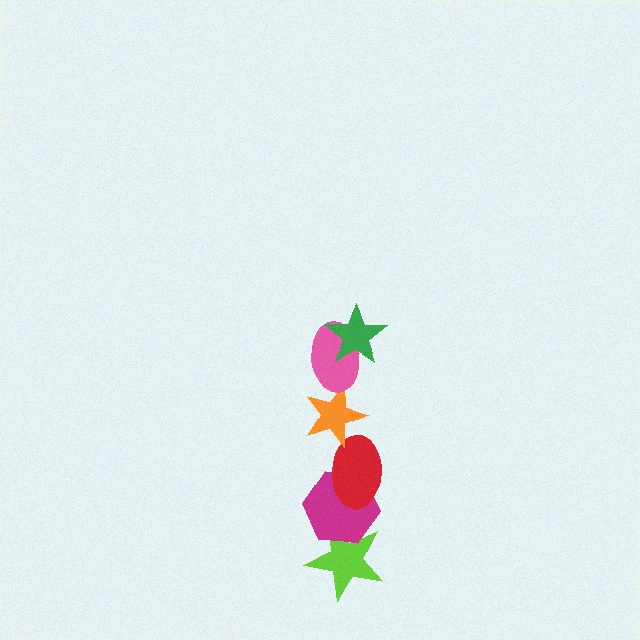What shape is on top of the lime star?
The magenta hexagon is on top of the lime star.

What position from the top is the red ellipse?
The red ellipse is 4th from the top.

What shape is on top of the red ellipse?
The orange star is on top of the red ellipse.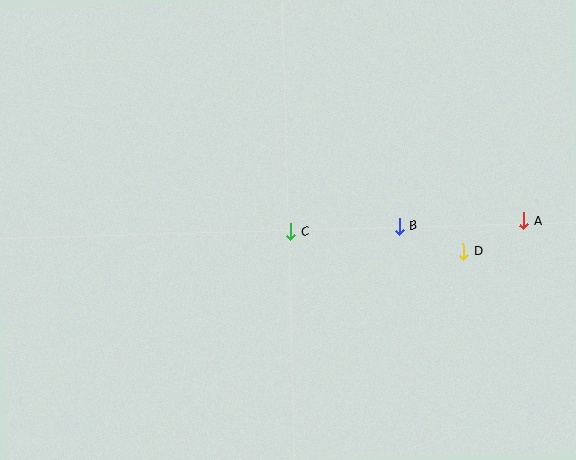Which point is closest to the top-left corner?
Point C is closest to the top-left corner.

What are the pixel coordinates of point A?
Point A is at (523, 221).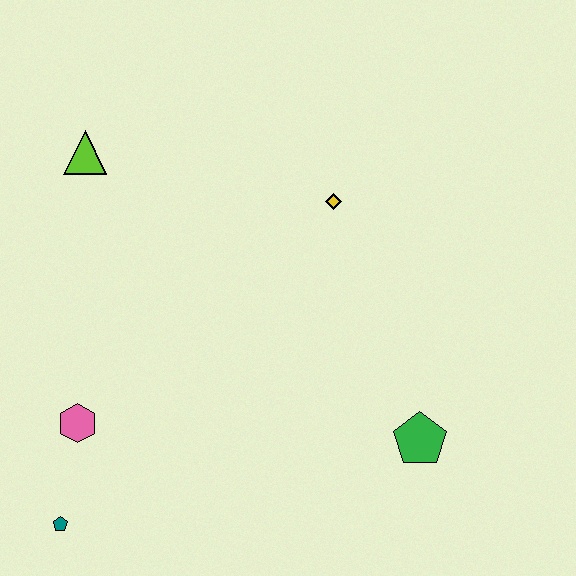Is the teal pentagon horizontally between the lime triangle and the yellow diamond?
No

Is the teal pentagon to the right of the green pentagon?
No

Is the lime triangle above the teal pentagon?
Yes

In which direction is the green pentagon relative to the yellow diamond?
The green pentagon is below the yellow diamond.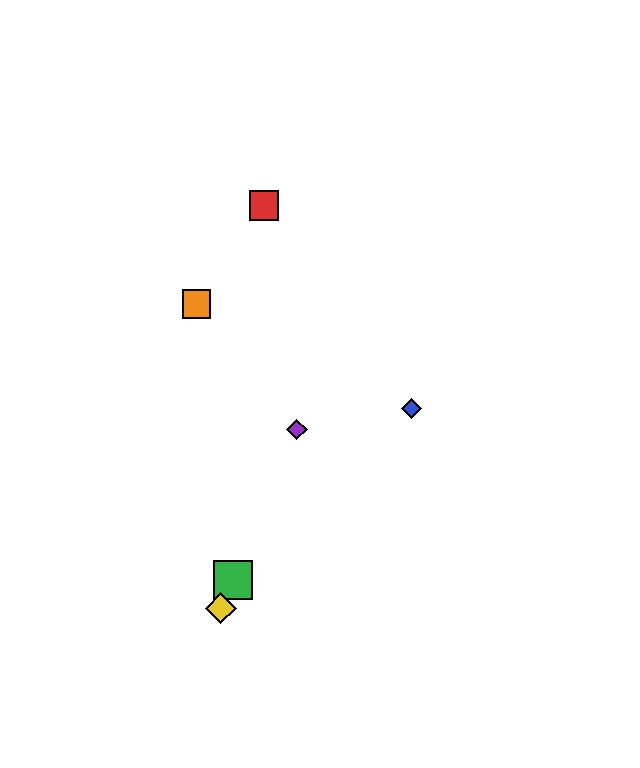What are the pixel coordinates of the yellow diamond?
The yellow diamond is at (221, 608).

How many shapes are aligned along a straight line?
3 shapes (the green square, the yellow diamond, the purple diamond) are aligned along a straight line.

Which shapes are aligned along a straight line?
The green square, the yellow diamond, the purple diamond are aligned along a straight line.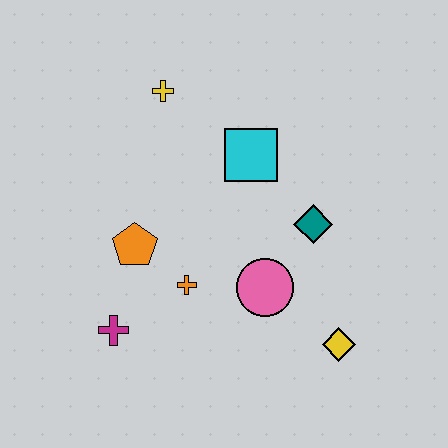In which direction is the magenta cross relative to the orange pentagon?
The magenta cross is below the orange pentagon.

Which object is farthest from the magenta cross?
The yellow cross is farthest from the magenta cross.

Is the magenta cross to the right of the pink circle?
No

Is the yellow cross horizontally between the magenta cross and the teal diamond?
Yes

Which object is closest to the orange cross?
The orange pentagon is closest to the orange cross.